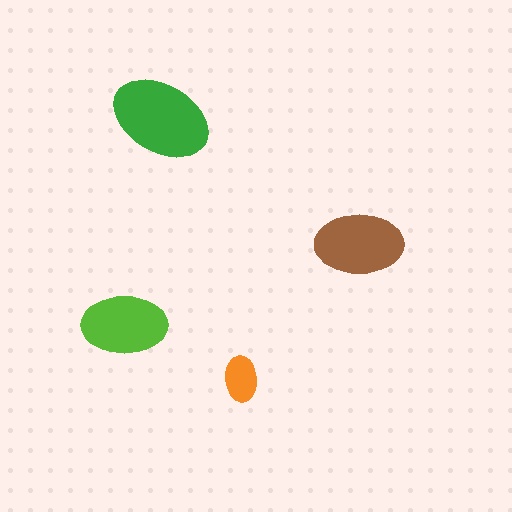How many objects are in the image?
There are 4 objects in the image.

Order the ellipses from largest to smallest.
the green one, the brown one, the lime one, the orange one.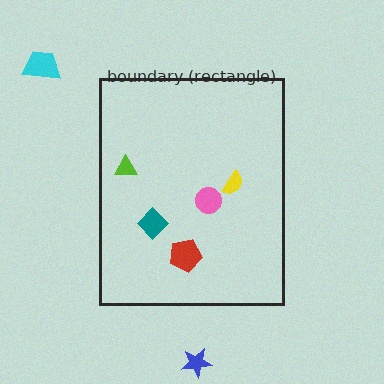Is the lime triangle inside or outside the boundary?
Inside.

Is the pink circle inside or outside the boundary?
Inside.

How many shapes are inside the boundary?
5 inside, 2 outside.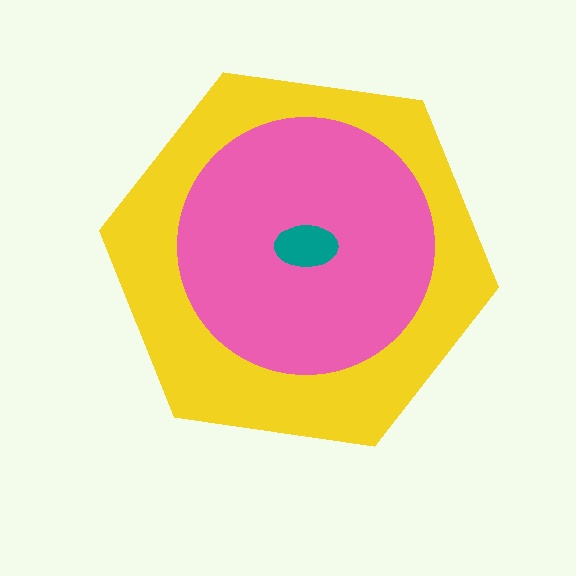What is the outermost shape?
The yellow hexagon.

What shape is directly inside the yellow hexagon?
The pink circle.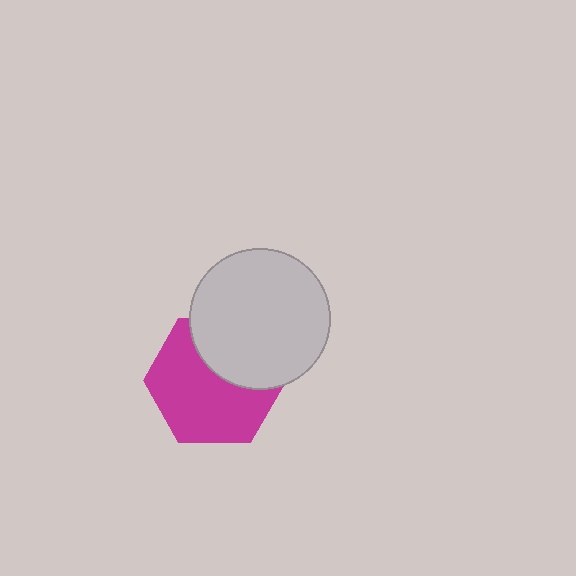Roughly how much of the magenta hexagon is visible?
About half of it is visible (roughly 65%).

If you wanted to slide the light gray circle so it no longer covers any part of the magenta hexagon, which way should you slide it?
Slide it up — that is the most direct way to separate the two shapes.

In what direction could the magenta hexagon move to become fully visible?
The magenta hexagon could move down. That would shift it out from behind the light gray circle entirely.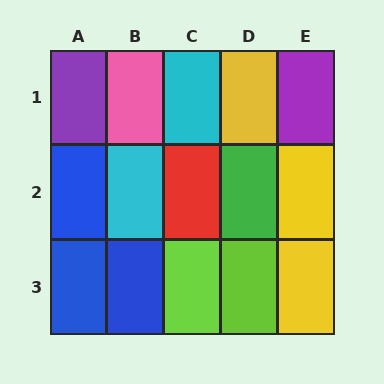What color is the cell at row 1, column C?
Cyan.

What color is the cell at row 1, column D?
Yellow.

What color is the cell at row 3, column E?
Yellow.